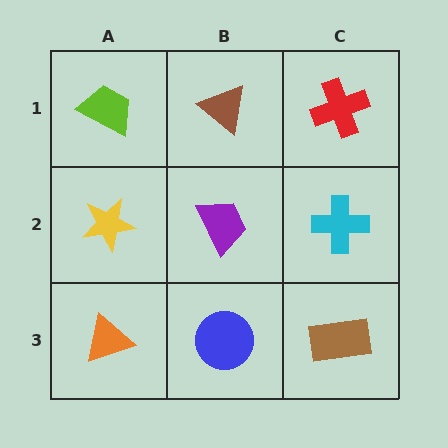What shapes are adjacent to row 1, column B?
A purple trapezoid (row 2, column B), a lime trapezoid (row 1, column A), a red cross (row 1, column C).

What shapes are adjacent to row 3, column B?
A purple trapezoid (row 2, column B), an orange triangle (row 3, column A), a brown rectangle (row 3, column C).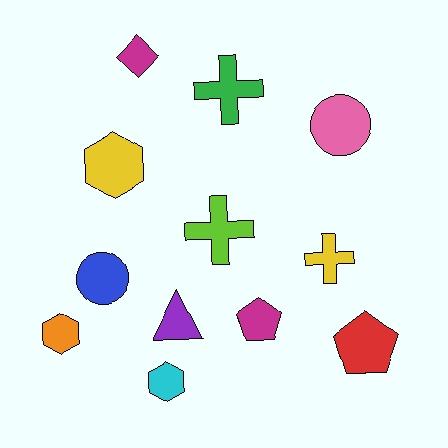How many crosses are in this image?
There are 3 crosses.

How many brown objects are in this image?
There are no brown objects.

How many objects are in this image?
There are 12 objects.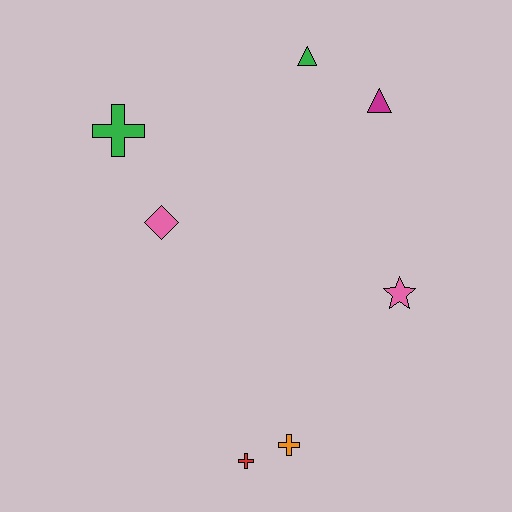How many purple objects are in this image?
There are no purple objects.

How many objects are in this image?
There are 7 objects.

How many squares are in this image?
There are no squares.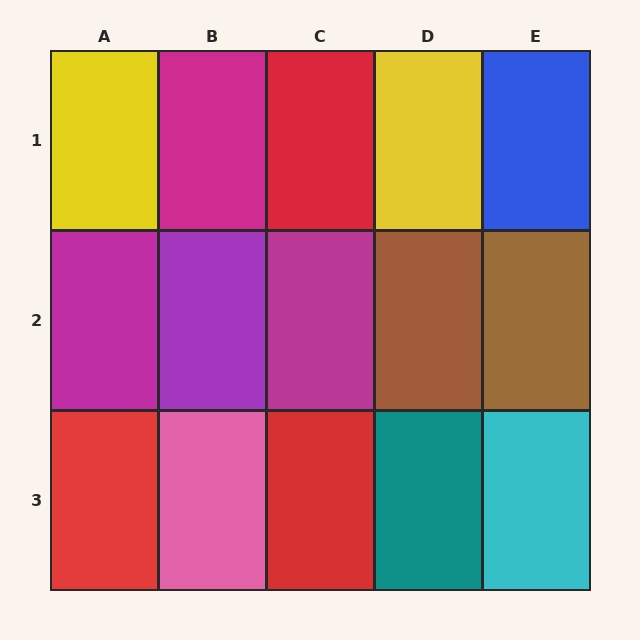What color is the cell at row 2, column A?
Magenta.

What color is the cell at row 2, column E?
Brown.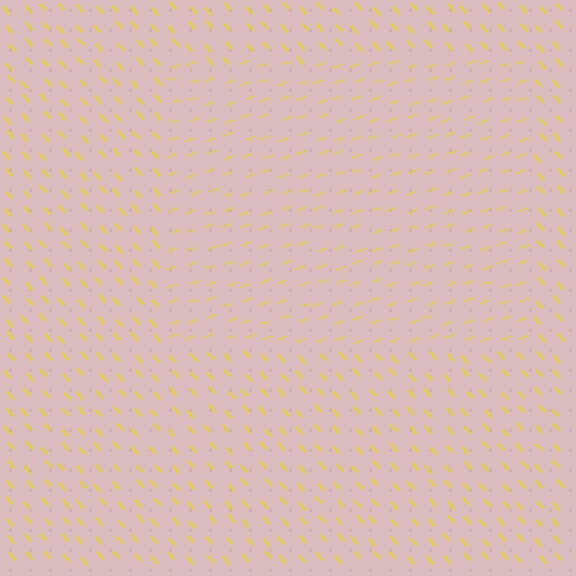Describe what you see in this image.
The image is filled with small yellow line segments. A rectangle region in the image has lines oriented differently from the surrounding lines, creating a visible texture boundary.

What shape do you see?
I see a rectangle.